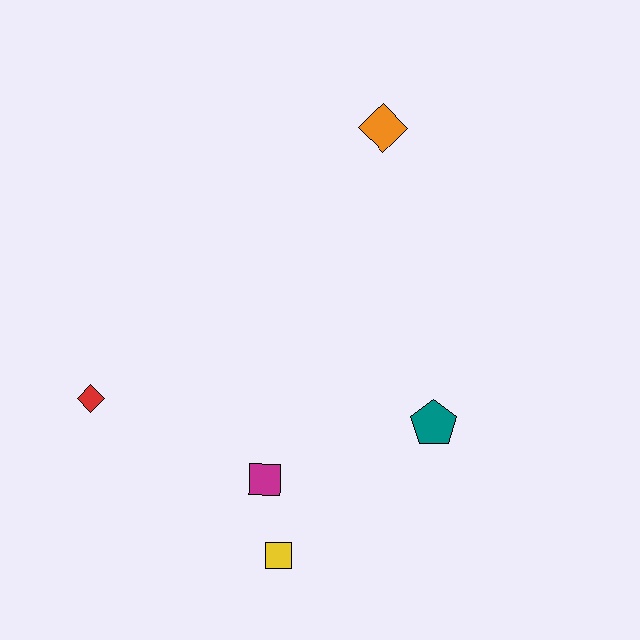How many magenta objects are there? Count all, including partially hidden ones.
There is 1 magenta object.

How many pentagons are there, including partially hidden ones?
There is 1 pentagon.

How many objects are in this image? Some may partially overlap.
There are 5 objects.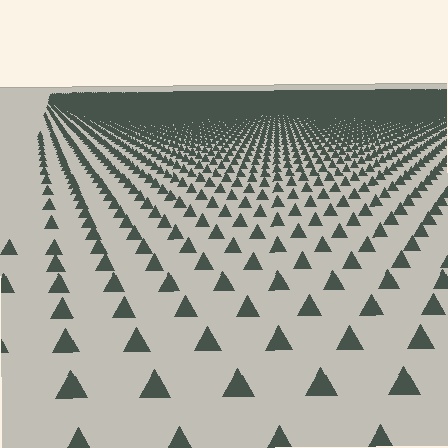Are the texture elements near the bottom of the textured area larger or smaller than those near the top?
Larger. Near the bottom, elements are closer to the viewer and appear at a bigger on-screen size.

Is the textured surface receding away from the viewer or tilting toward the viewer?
The surface is receding away from the viewer. Texture elements get smaller and denser toward the top.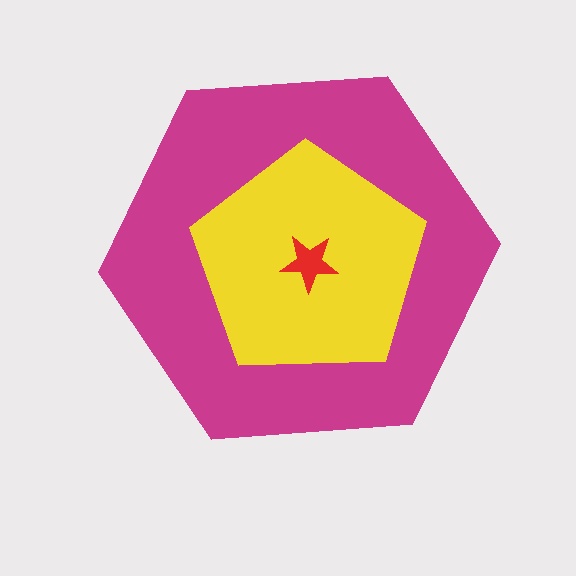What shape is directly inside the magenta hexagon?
The yellow pentagon.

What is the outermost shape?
The magenta hexagon.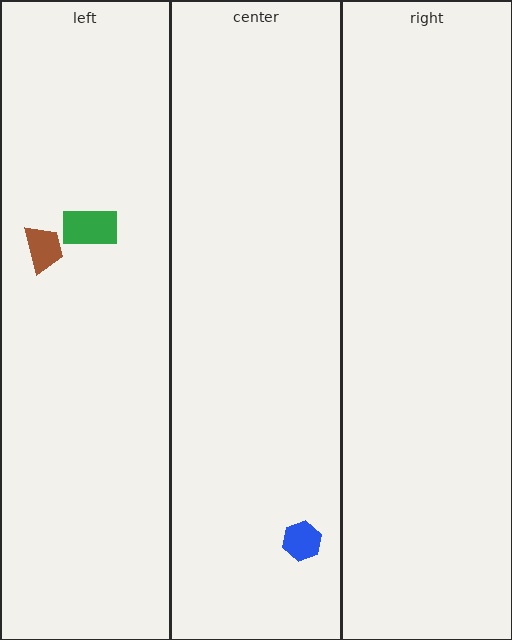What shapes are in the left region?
The brown trapezoid, the green rectangle.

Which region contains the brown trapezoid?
The left region.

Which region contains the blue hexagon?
The center region.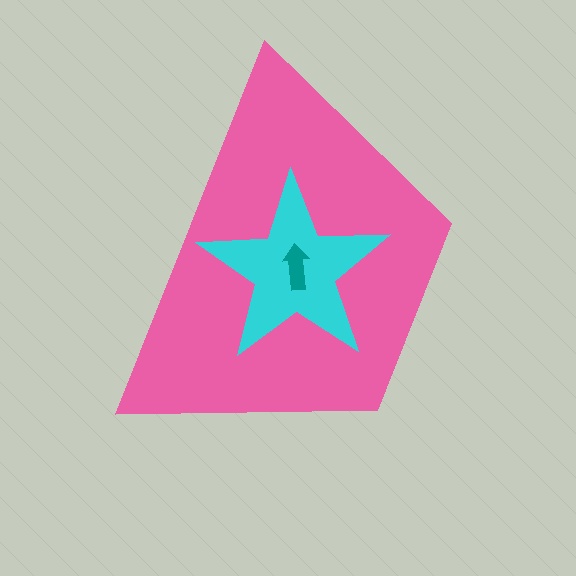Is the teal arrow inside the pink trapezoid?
Yes.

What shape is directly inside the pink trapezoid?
The cyan star.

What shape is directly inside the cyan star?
The teal arrow.